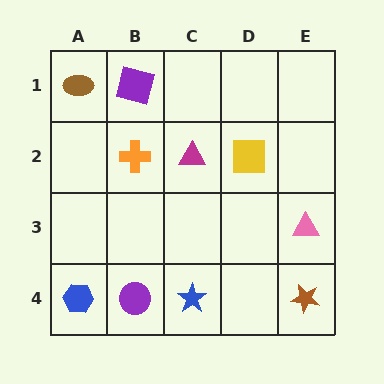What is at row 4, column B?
A purple circle.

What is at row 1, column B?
A purple square.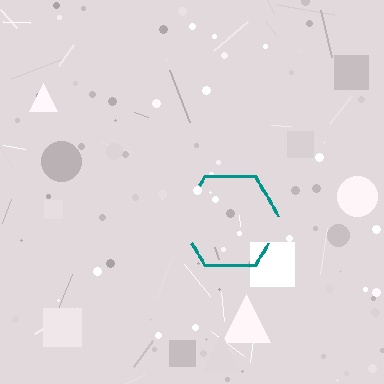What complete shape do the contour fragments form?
The contour fragments form a hexagon.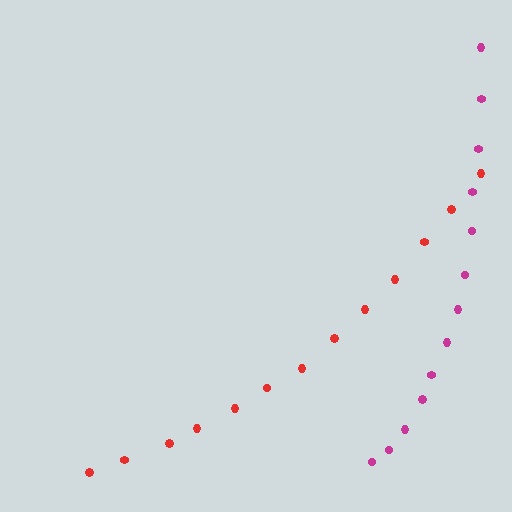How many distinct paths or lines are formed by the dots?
There are 2 distinct paths.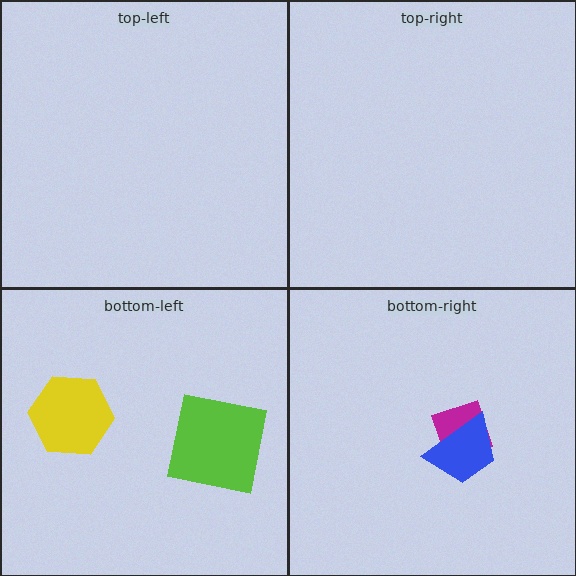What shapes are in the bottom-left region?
The lime square, the yellow hexagon.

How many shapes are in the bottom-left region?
2.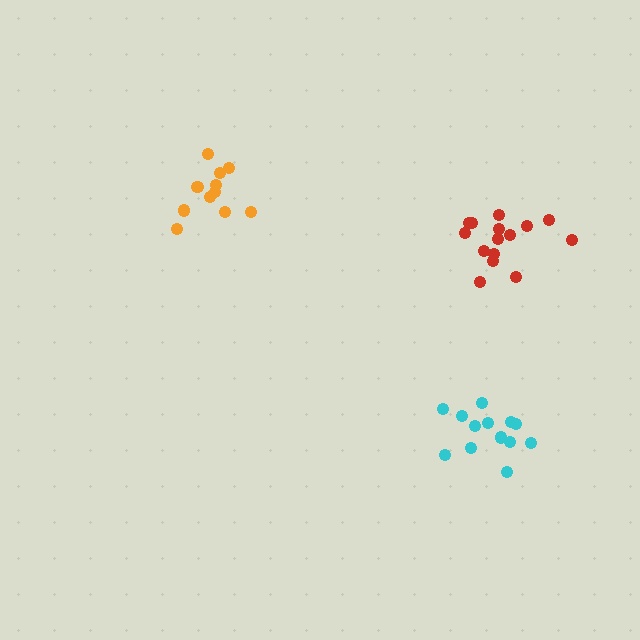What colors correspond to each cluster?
The clusters are colored: cyan, orange, red.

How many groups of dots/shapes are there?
There are 3 groups.